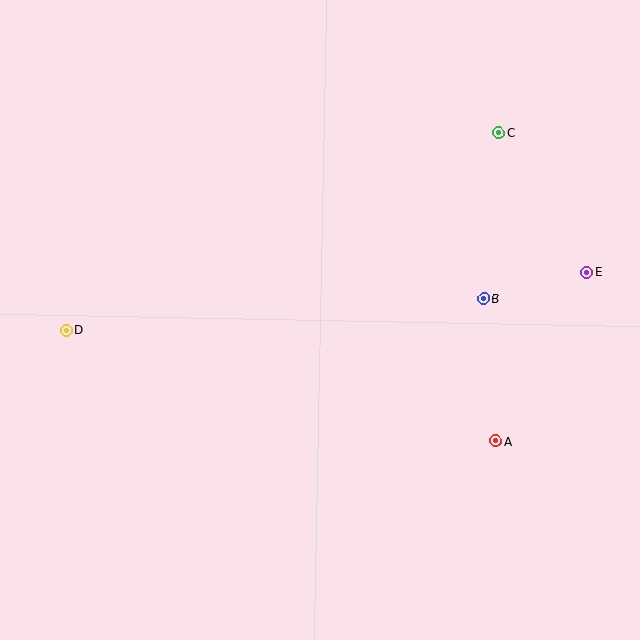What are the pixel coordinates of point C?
Point C is at (498, 133).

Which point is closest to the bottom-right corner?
Point A is closest to the bottom-right corner.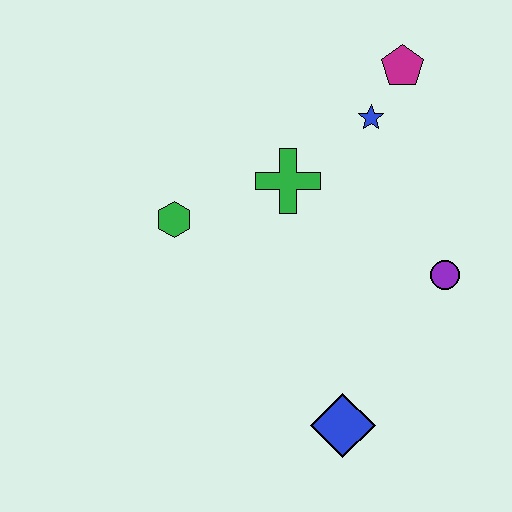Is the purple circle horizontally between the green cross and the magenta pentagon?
No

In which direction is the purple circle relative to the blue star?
The purple circle is below the blue star.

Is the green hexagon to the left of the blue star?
Yes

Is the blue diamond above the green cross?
No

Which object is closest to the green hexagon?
The green cross is closest to the green hexagon.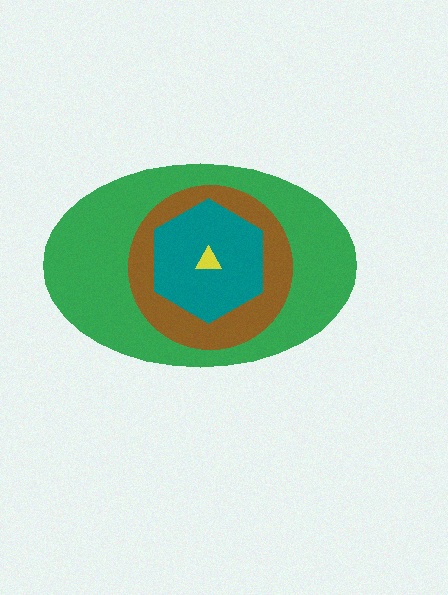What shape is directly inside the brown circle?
The teal hexagon.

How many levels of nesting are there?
4.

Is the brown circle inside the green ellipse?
Yes.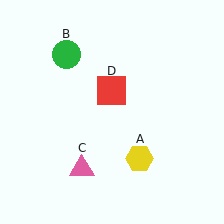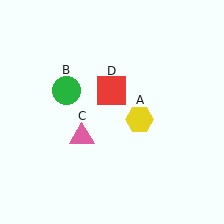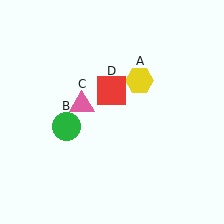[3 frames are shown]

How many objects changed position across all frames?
3 objects changed position: yellow hexagon (object A), green circle (object B), pink triangle (object C).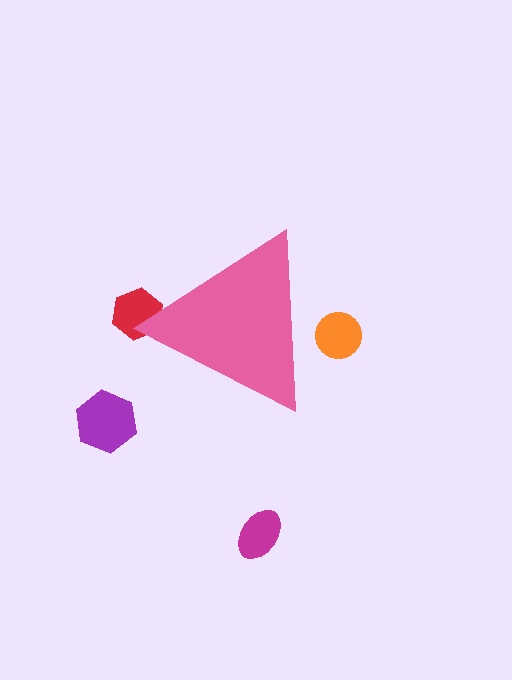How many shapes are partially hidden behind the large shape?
2 shapes are partially hidden.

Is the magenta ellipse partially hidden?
No, the magenta ellipse is fully visible.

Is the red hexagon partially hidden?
Yes, the red hexagon is partially hidden behind the pink triangle.